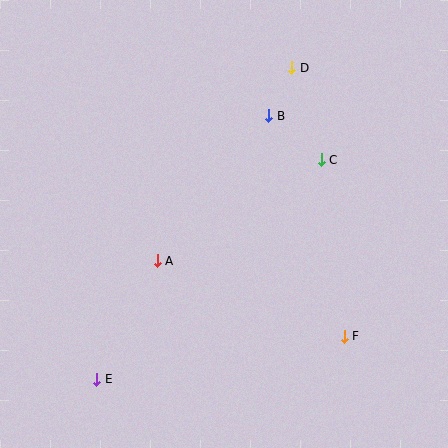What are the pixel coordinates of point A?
Point A is at (157, 261).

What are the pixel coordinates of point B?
Point B is at (269, 116).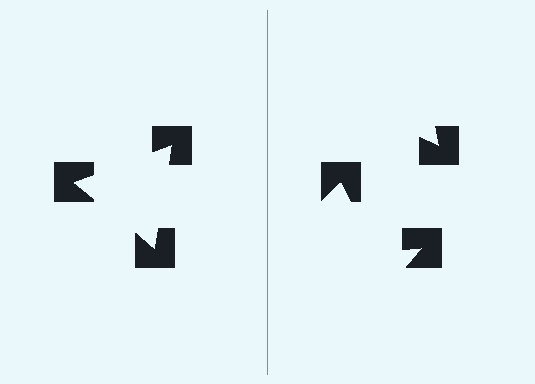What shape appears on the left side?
An illusory triangle.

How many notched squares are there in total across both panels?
6 — 3 on each side.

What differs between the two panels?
The notched squares are positioned identically on both sides; only the wedge orientations differ. On the left they align to a triangle; on the right they are misaligned.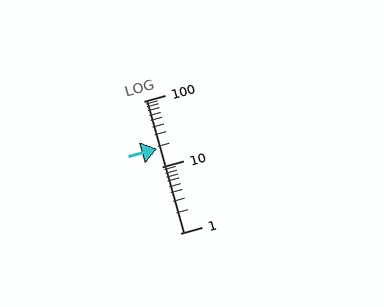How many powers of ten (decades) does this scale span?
The scale spans 2 decades, from 1 to 100.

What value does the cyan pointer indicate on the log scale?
The pointer indicates approximately 19.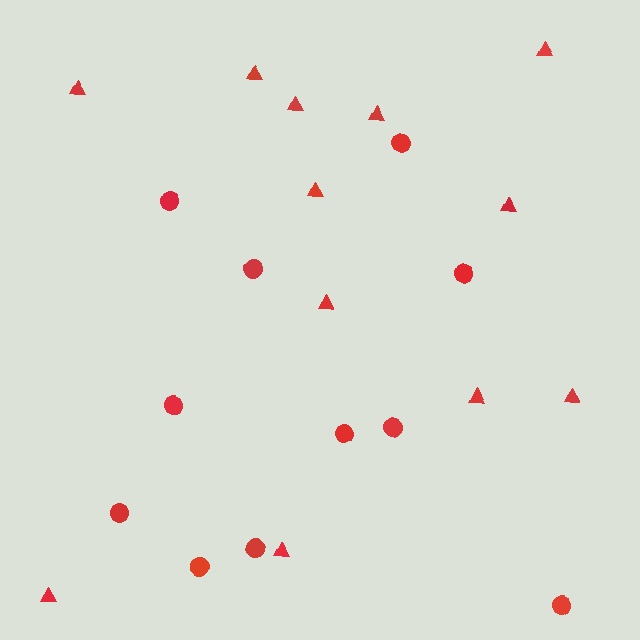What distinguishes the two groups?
There are 2 groups: one group of triangles (12) and one group of circles (11).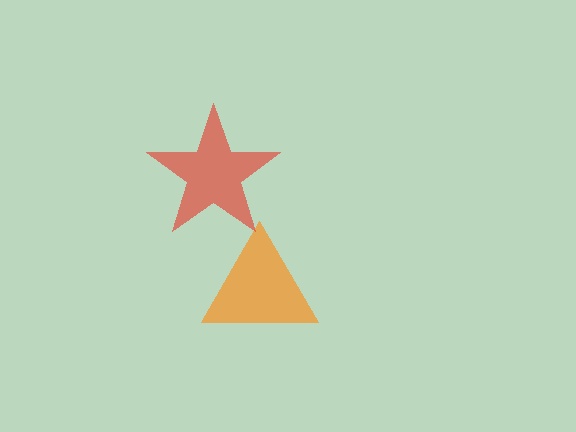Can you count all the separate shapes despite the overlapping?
Yes, there are 2 separate shapes.